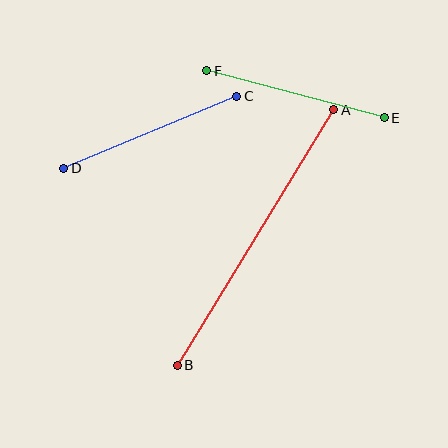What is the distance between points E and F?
The distance is approximately 184 pixels.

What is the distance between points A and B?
The distance is approximately 299 pixels.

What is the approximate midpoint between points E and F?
The midpoint is at approximately (296, 94) pixels.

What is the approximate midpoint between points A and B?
The midpoint is at approximately (255, 238) pixels.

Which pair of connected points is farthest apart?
Points A and B are farthest apart.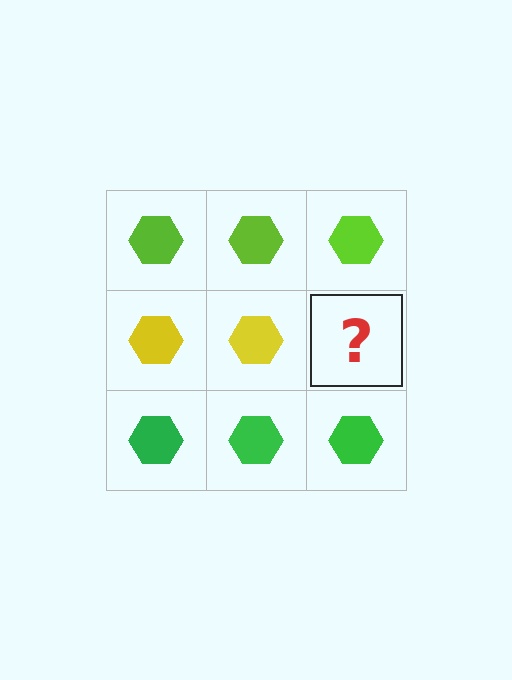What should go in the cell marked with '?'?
The missing cell should contain a yellow hexagon.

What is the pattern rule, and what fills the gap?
The rule is that each row has a consistent color. The gap should be filled with a yellow hexagon.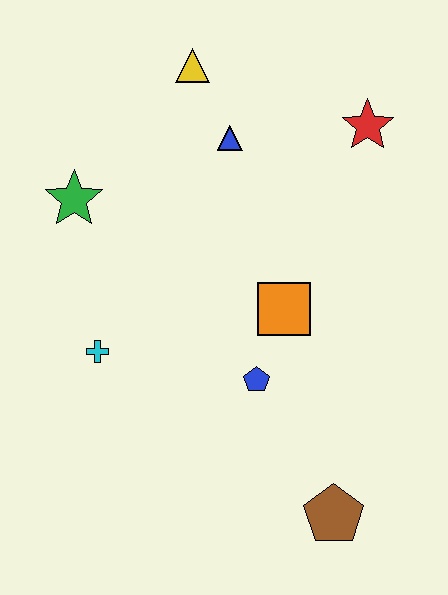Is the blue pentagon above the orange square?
No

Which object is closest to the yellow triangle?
The blue triangle is closest to the yellow triangle.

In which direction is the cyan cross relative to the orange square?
The cyan cross is to the left of the orange square.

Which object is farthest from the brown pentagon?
The yellow triangle is farthest from the brown pentagon.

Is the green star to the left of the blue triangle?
Yes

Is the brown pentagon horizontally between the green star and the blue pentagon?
No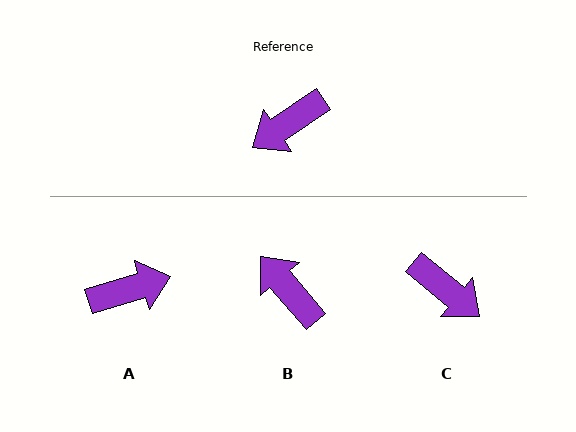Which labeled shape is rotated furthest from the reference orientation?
A, about 163 degrees away.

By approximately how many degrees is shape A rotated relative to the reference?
Approximately 163 degrees counter-clockwise.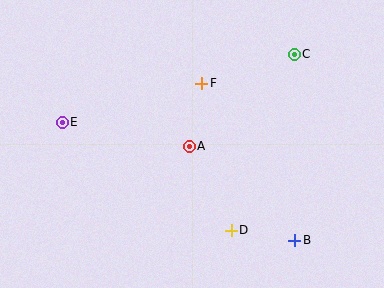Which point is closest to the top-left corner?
Point E is closest to the top-left corner.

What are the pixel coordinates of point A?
Point A is at (189, 146).